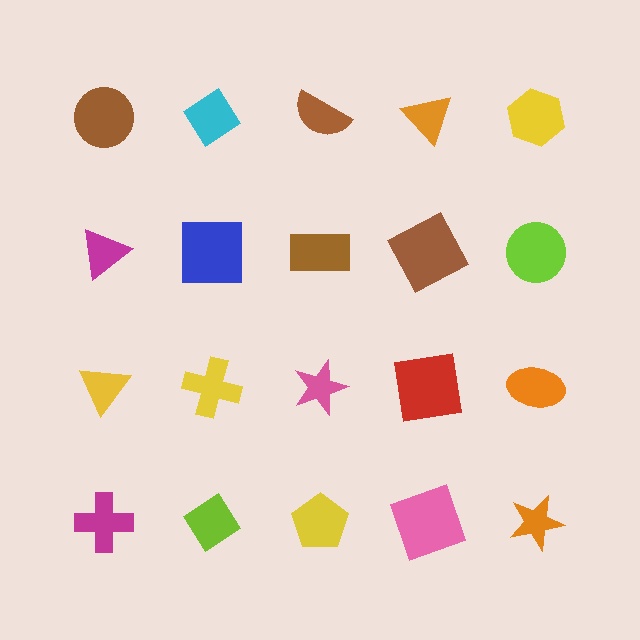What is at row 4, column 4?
A pink square.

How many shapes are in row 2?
5 shapes.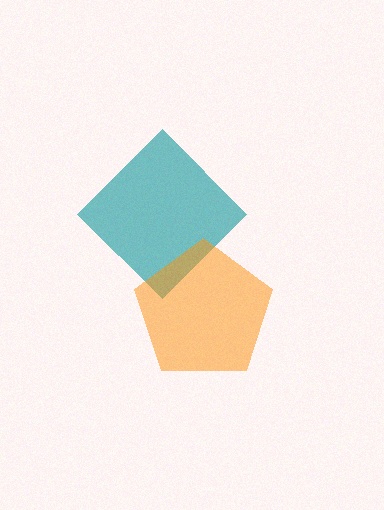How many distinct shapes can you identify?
There are 2 distinct shapes: a teal diamond, an orange pentagon.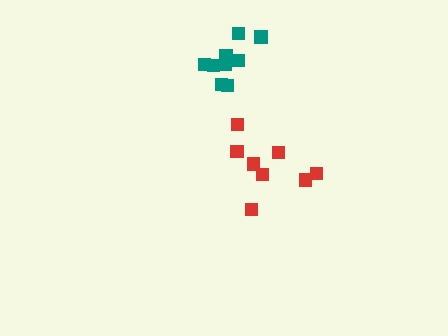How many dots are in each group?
Group 1: 9 dots, Group 2: 8 dots (17 total).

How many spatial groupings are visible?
There are 2 spatial groupings.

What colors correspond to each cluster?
The clusters are colored: teal, red.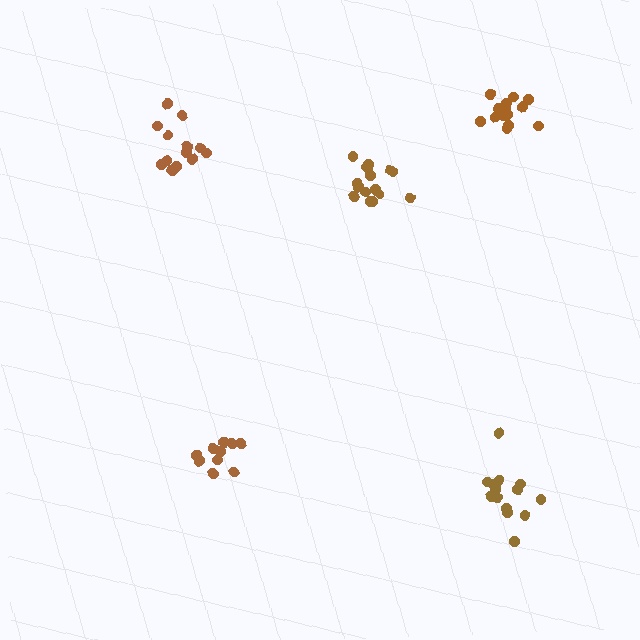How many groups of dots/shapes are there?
There are 5 groups.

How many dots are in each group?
Group 1: 15 dots, Group 2: 14 dots, Group 3: 10 dots, Group 4: 13 dots, Group 5: 15 dots (67 total).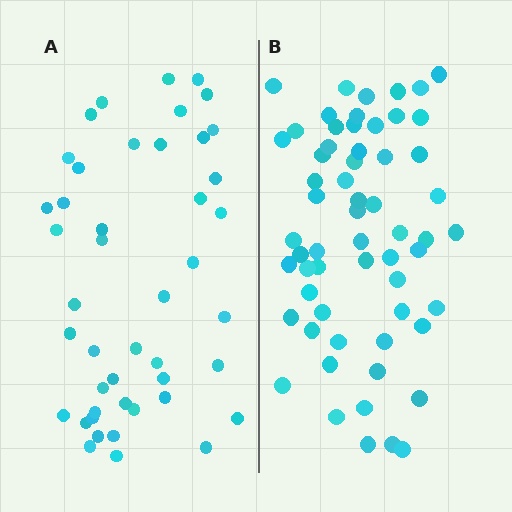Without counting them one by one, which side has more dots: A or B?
Region B (the right region) has more dots.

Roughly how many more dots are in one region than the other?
Region B has approximately 15 more dots than region A.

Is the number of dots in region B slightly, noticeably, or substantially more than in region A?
Region B has noticeably more, but not dramatically so. The ratio is roughly 1.3 to 1.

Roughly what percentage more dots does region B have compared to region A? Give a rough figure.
About 35% more.